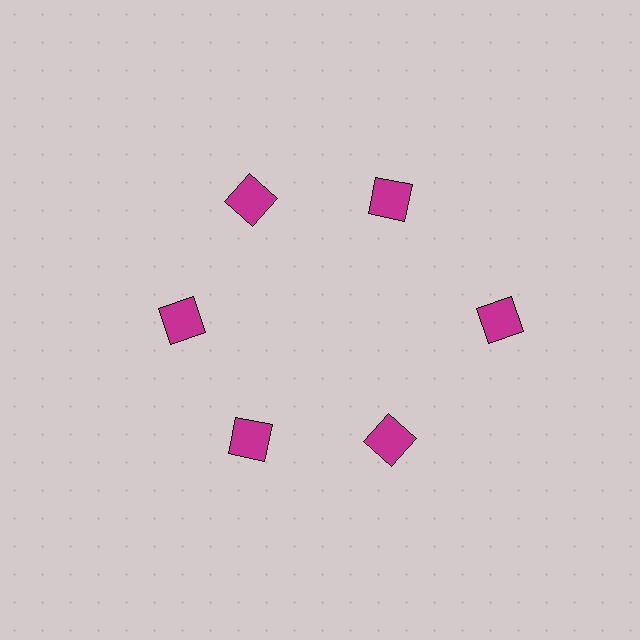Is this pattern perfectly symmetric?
No. The 6 magenta squares are arranged in a ring, but one element near the 3 o'clock position is pushed outward from the center, breaking the 6-fold rotational symmetry.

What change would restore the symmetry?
The symmetry would be restored by moving it inward, back onto the ring so that all 6 squares sit at equal angles and equal distance from the center.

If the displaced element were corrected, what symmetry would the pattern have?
It would have 6-fold rotational symmetry — the pattern would map onto itself every 60 degrees.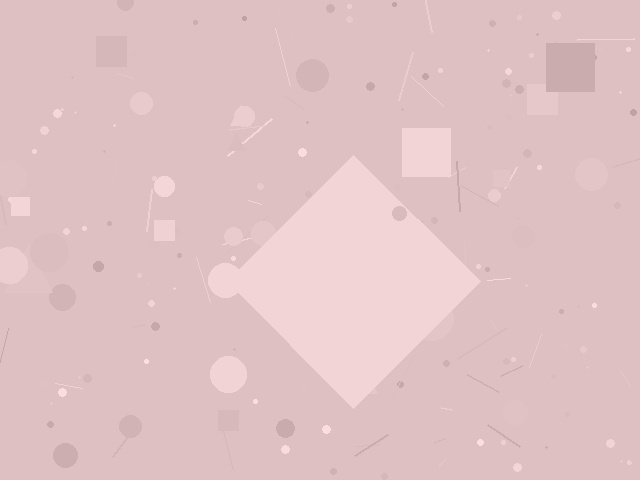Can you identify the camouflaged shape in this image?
The camouflaged shape is a diamond.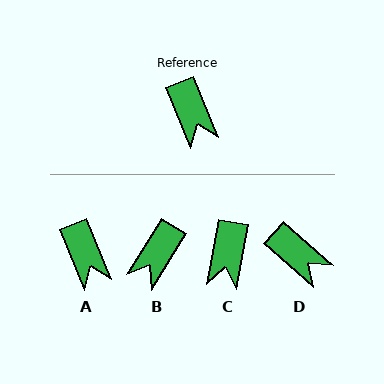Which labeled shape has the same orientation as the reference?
A.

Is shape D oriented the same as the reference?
No, it is off by about 27 degrees.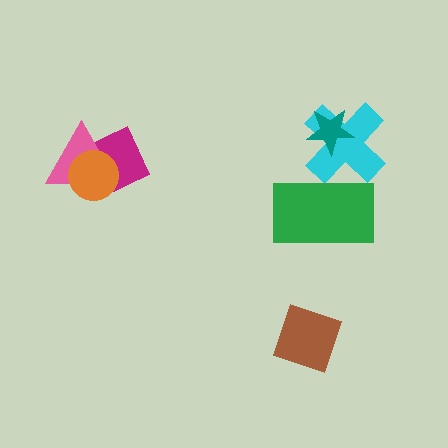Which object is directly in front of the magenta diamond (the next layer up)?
The pink triangle is directly in front of the magenta diamond.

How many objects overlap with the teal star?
1 object overlaps with the teal star.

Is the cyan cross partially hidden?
Yes, it is partially covered by another shape.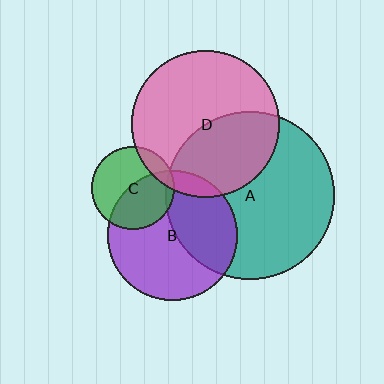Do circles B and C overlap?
Yes.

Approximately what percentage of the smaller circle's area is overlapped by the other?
Approximately 50%.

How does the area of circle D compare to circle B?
Approximately 1.3 times.